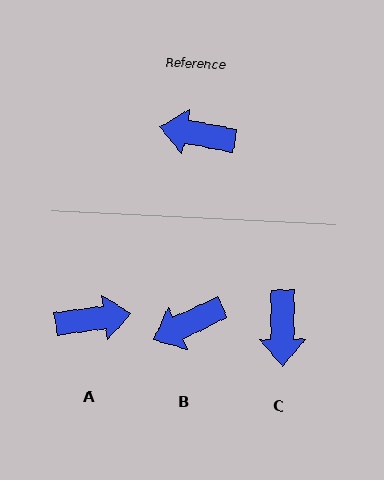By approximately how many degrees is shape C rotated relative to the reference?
Approximately 101 degrees counter-clockwise.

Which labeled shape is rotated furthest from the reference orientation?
A, about 162 degrees away.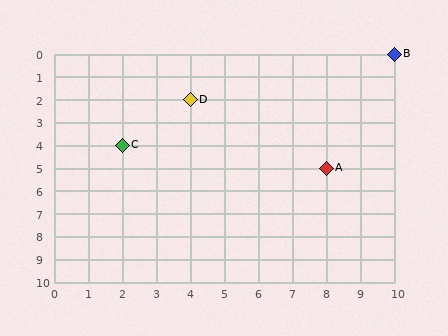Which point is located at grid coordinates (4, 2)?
Point D is at (4, 2).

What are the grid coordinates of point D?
Point D is at grid coordinates (4, 2).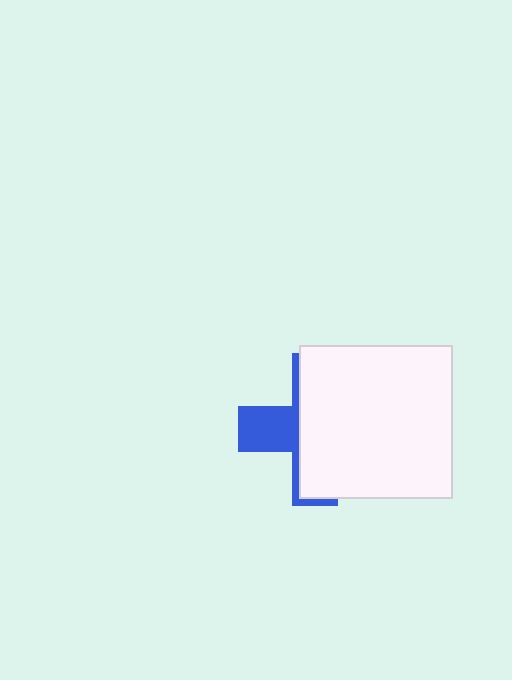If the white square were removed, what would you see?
You would see the complete blue cross.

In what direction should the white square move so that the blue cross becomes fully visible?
The white square should move right. That is the shortest direction to clear the overlap and leave the blue cross fully visible.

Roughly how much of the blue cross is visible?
A small part of it is visible (roughly 33%).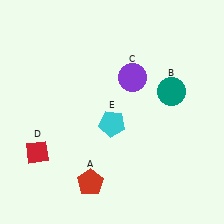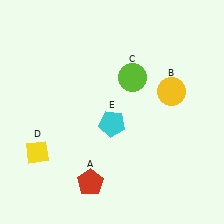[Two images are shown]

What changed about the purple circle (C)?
In Image 1, C is purple. In Image 2, it changed to lime.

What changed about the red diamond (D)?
In Image 1, D is red. In Image 2, it changed to yellow.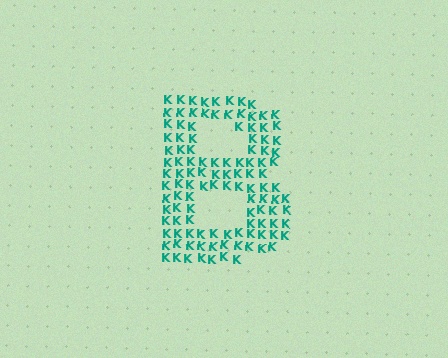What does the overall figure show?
The overall figure shows the letter B.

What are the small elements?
The small elements are letter K's.